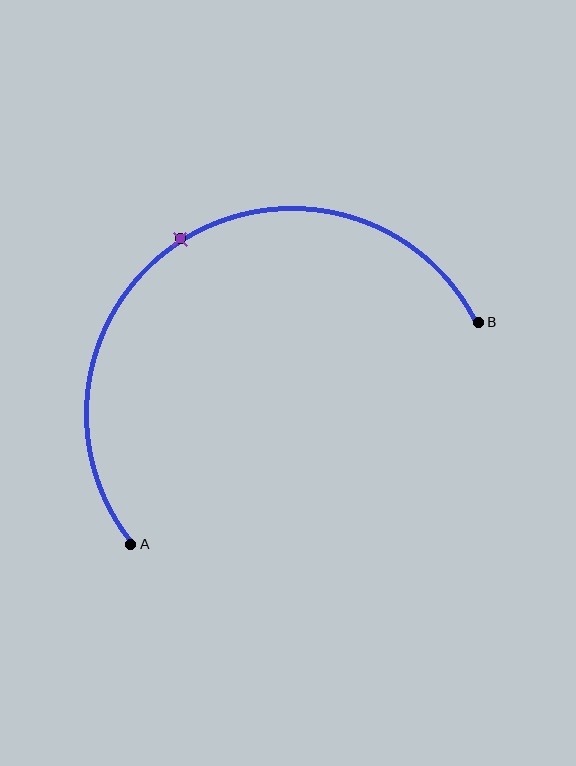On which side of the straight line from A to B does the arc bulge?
The arc bulges above the straight line connecting A and B.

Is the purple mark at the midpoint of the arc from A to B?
Yes. The purple mark lies on the arc at equal arc-length from both A and B — it is the arc midpoint.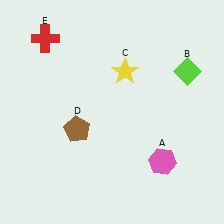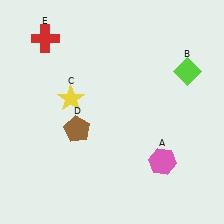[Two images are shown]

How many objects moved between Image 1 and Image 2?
1 object moved between the two images.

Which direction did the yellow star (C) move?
The yellow star (C) moved left.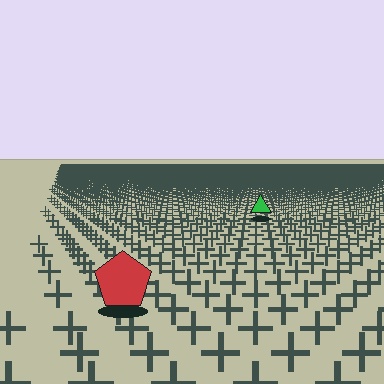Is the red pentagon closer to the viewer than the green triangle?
Yes. The red pentagon is closer — you can tell from the texture gradient: the ground texture is coarser near it.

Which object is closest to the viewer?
The red pentagon is closest. The texture marks near it are larger and more spread out.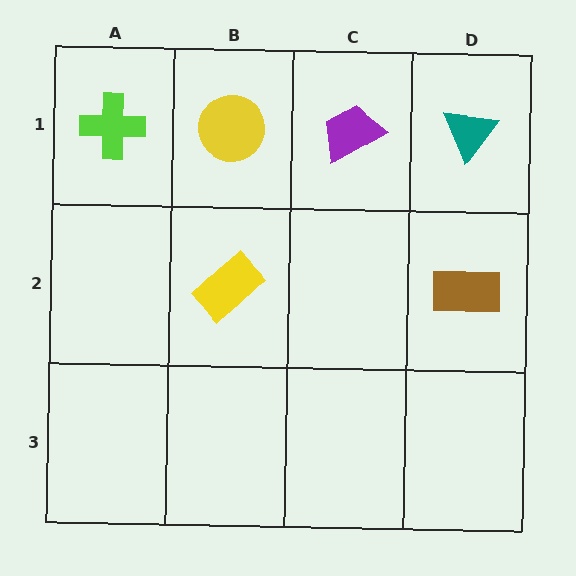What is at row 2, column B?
A yellow rectangle.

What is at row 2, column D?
A brown rectangle.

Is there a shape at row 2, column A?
No, that cell is empty.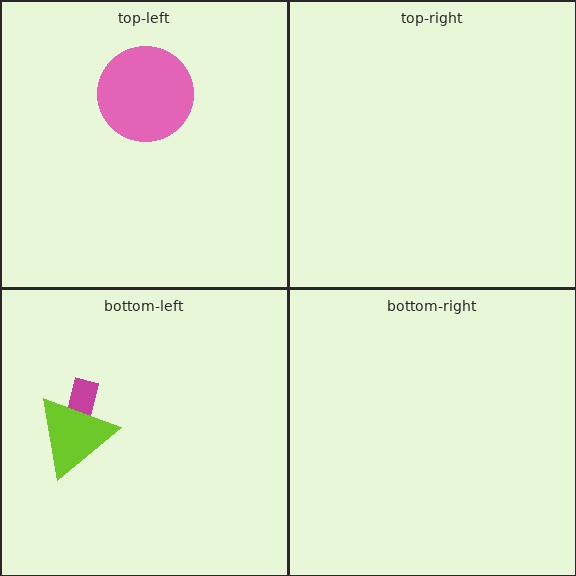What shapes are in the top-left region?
The pink circle.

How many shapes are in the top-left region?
1.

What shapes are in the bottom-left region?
The magenta arrow, the lime triangle.